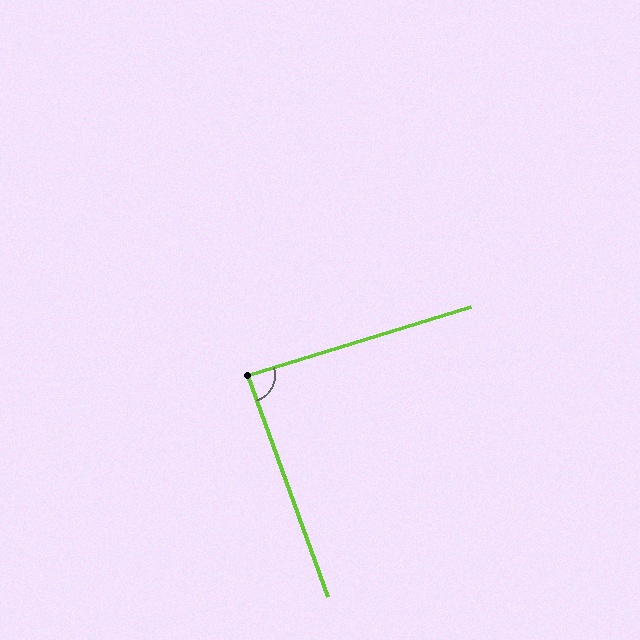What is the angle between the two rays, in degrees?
Approximately 87 degrees.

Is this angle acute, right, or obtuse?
It is approximately a right angle.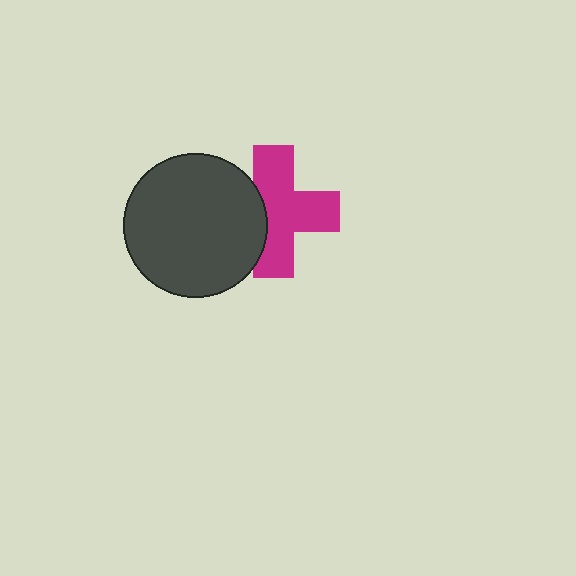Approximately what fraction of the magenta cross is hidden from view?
Roughly 30% of the magenta cross is hidden behind the dark gray circle.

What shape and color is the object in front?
The object in front is a dark gray circle.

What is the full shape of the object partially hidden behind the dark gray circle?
The partially hidden object is a magenta cross.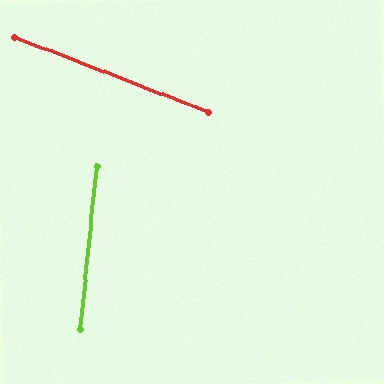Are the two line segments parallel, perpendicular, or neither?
Neither parallel nor perpendicular — they differ by about 75°.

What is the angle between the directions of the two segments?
Approximately 75 degrees.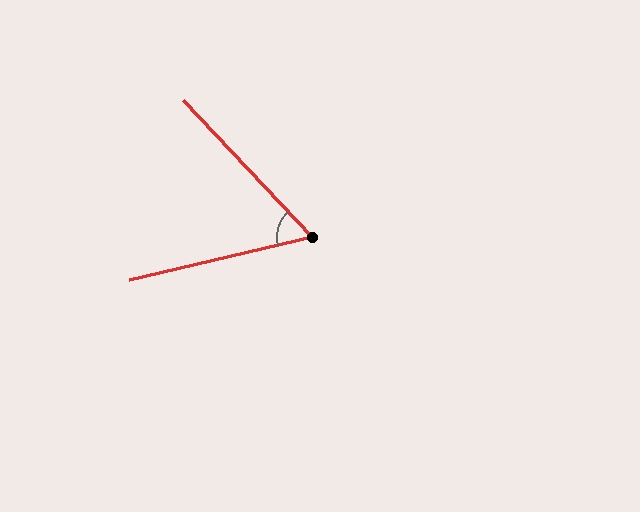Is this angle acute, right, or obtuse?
It is acute.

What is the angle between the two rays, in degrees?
Approximately 60 degrees.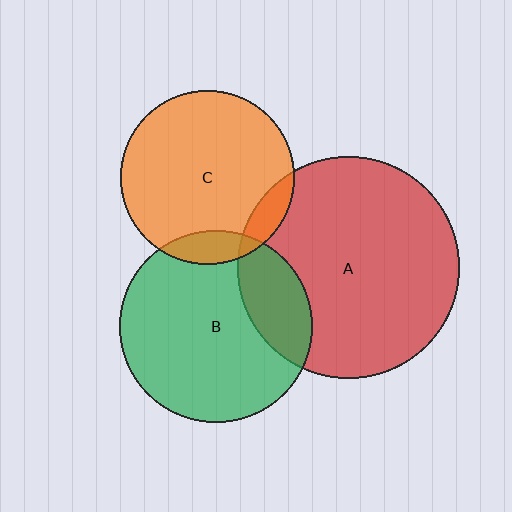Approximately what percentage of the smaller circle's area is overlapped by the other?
Approximately 20%.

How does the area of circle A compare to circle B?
Approximately 1.3 times.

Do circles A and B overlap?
Yes.